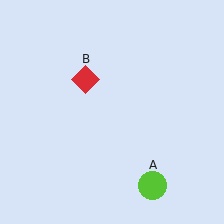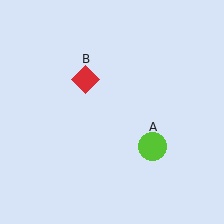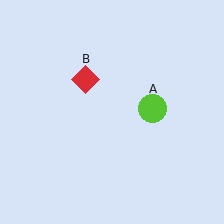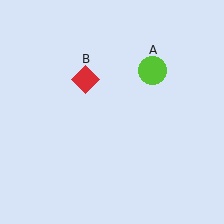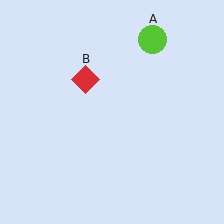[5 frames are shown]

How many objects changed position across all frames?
1 object changed position: lime circle (object A).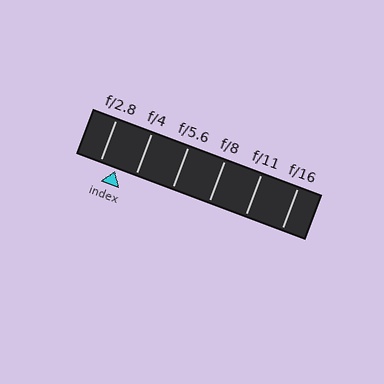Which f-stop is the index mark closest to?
The index mark is closest to f/2.8.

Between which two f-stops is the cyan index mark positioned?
The index mark is between f/2.8 and f/4.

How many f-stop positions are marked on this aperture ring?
There are 6 f-stop positions marked.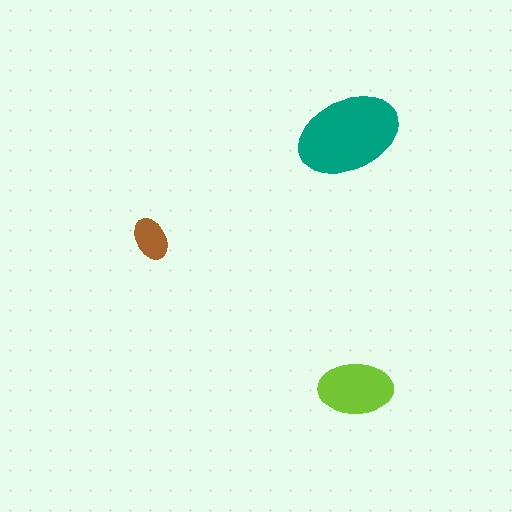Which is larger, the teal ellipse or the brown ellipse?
The teal one.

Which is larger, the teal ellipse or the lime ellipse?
The teal one.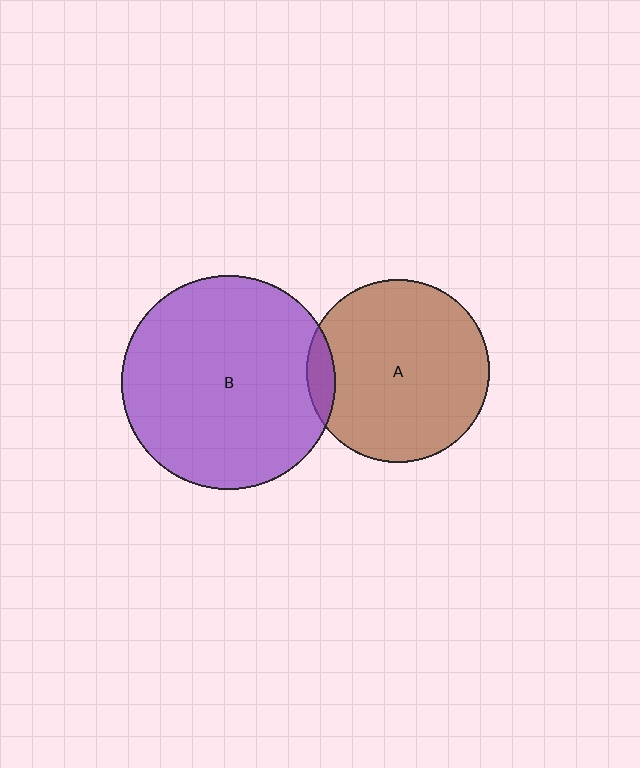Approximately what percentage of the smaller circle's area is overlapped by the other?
Approximately 5%.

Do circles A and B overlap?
Yes.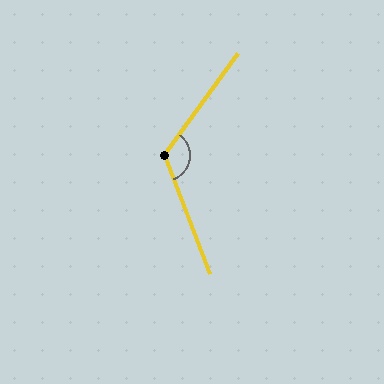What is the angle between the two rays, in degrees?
Approximately 123 degrees.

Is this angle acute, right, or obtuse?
It is obtuse.